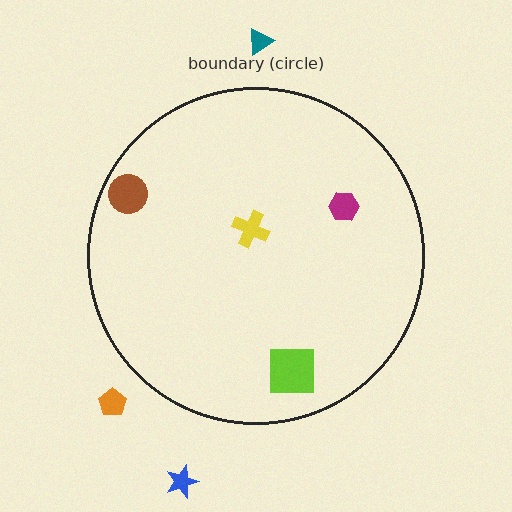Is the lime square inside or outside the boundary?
Inside.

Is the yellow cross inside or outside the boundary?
Inside.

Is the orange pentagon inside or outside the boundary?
Outside.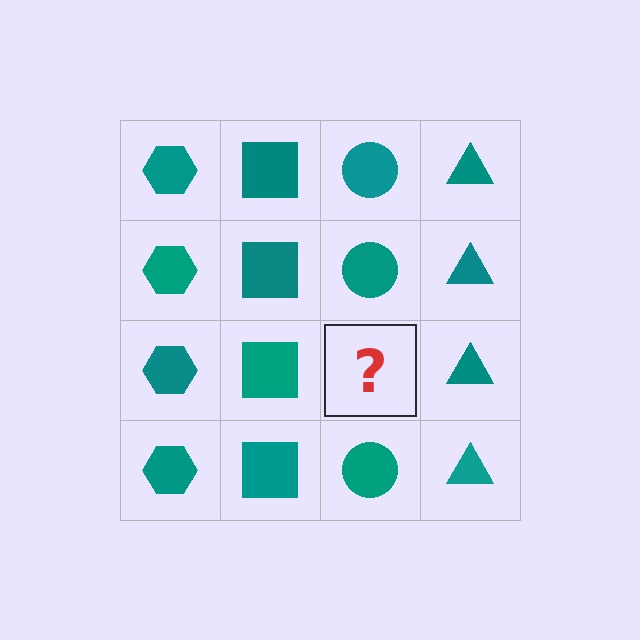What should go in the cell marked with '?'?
The missing cell should contain a teal circle.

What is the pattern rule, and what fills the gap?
The rule is that each column has a consistent shape. The gap should be filled with a teal circle.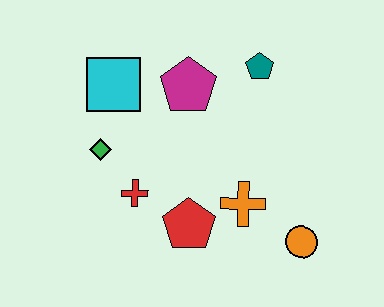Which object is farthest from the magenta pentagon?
The orange circle is farthest from the magenta pentagon.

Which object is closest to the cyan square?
The green diamond is closest to the cyan square.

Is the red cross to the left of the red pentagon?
Yes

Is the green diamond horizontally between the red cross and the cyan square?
No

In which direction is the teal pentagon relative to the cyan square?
The teal pentagon is to the right of the cyan square.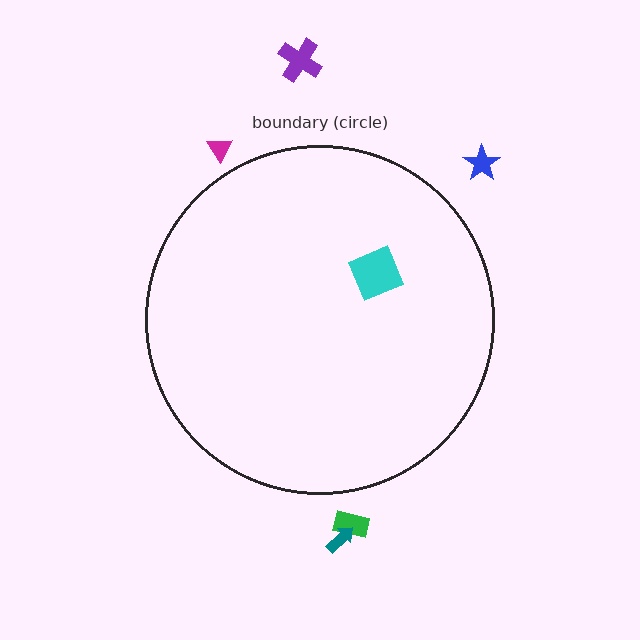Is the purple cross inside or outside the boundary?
Outside.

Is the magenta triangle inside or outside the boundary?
Outside.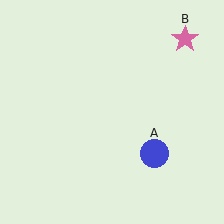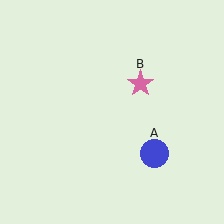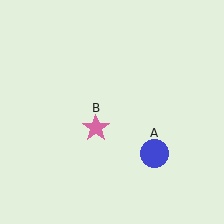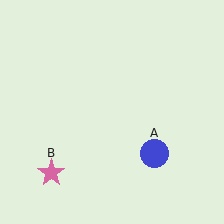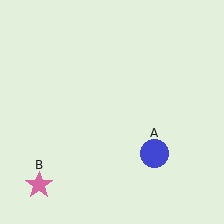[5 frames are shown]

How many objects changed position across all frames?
1 object changed position: pink star (object B).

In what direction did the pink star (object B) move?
The pink star (object B) moved down and to the left.